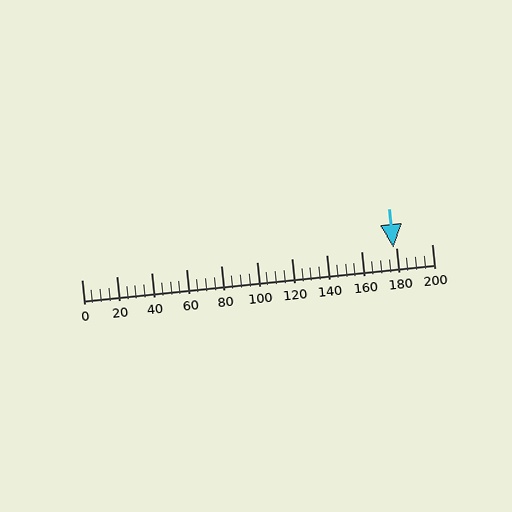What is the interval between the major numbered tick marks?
The major tick marks are spaced 20 units apart.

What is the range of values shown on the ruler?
The ruler shows values from 0 to 200.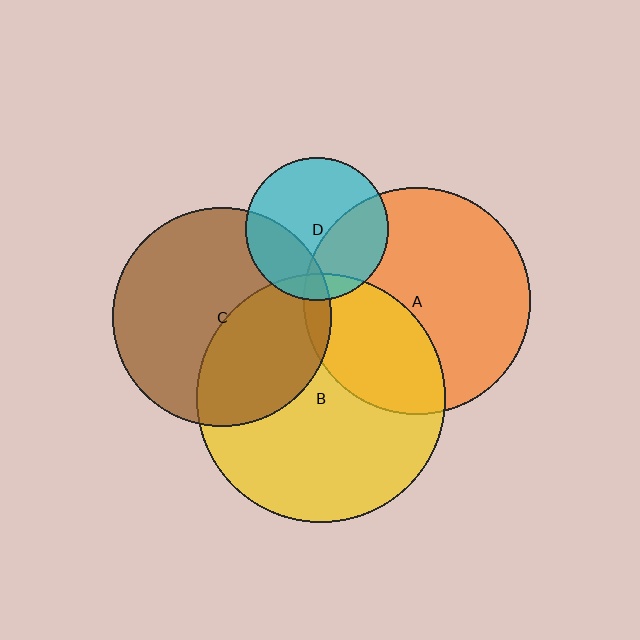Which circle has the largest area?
Circle B (yellow).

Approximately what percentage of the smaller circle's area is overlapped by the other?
Approximately 40%.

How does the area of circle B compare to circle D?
Approximately 3.0 times.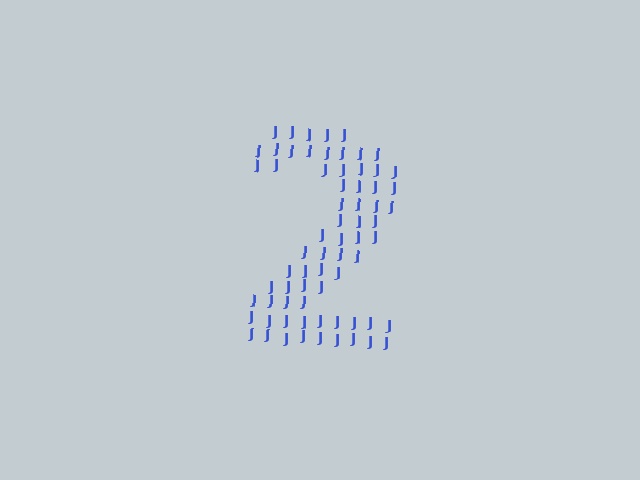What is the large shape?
The large shape is the digit 2.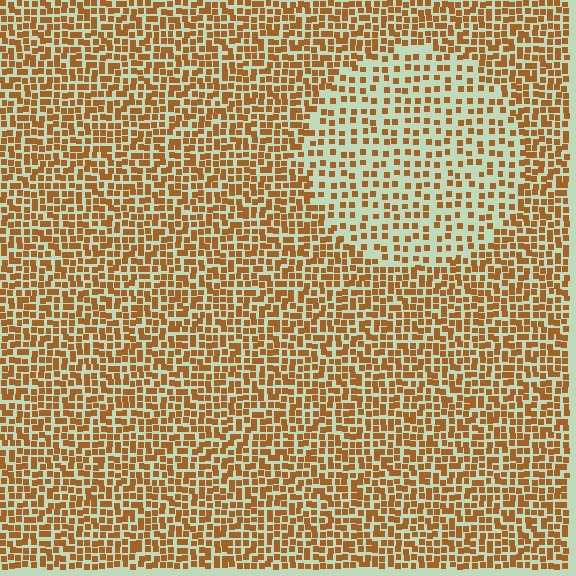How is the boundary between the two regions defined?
The boundary is defined by a change in element density (approximately 1.9x ratio). All elements are the same color, size, and shape.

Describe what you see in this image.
The image contains small brown elements arranged at two different densities. A circle-shaped region is visible where the elements are less densely packed than the surrounding area.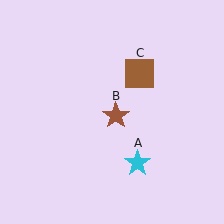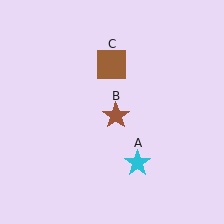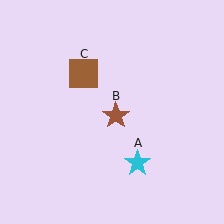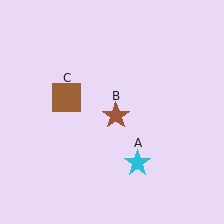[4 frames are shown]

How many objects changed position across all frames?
1 object changed position: brown square (object C).